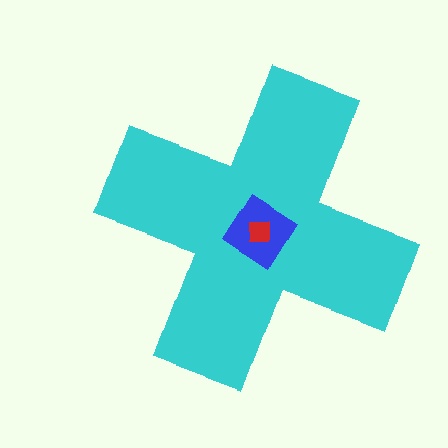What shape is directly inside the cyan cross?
The blue diamond.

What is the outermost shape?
The cyan cross.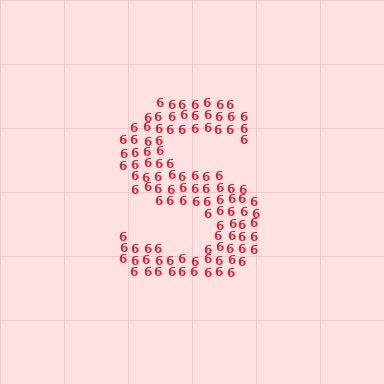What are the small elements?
The small elements are digit 6's.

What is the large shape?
The large shape is the letter S.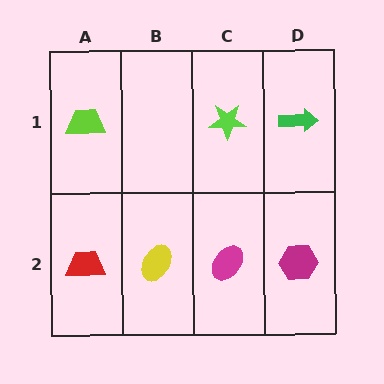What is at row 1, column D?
A green arrow.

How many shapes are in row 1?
3 shapes.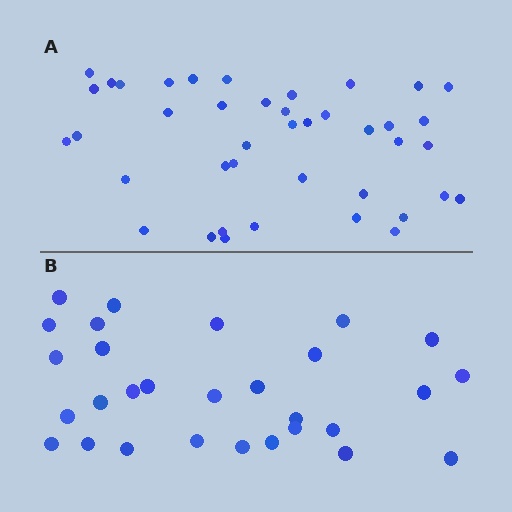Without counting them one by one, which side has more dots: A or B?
Region A (the top region) has more dots.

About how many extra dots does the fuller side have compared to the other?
Region A has roughly 12 or so more dots than region B.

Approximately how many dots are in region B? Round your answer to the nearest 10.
About 30 dots. (The exact count is 29, which rounds to 30.)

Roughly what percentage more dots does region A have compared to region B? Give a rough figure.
About 40% more.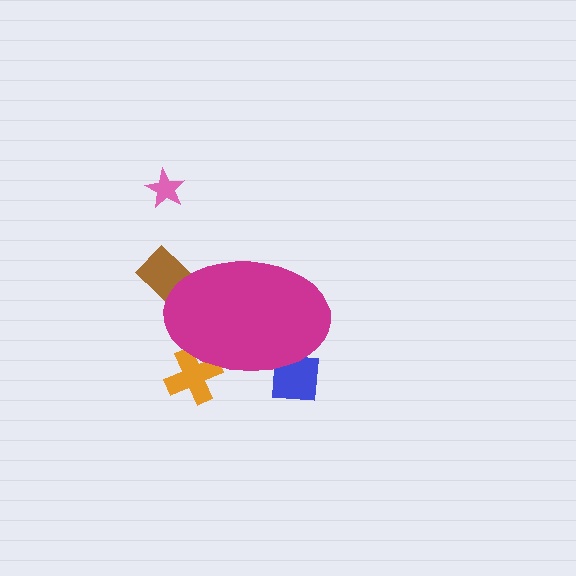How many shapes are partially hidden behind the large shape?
3 shapes are partially hidden.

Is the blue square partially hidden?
Yes, the blue square is partially hidden behind the magenta ellipse.